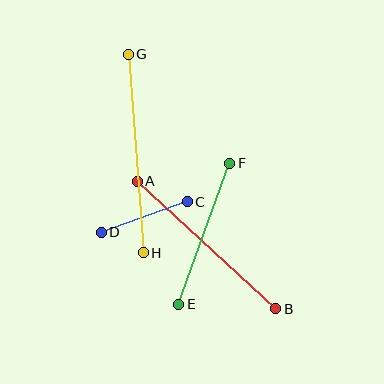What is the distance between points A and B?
The distance is approximately 189 pixels.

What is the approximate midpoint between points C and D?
The midpoint is at approximately (144, 217) pixels.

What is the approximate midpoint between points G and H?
The midpoint is at approximately (136, 154) pixels.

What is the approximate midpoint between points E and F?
The midpoint is at approximately (204, 234) pixels.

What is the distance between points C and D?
The distance is approximately 92 pixels.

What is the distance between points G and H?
The distance is approximately 199 pixels.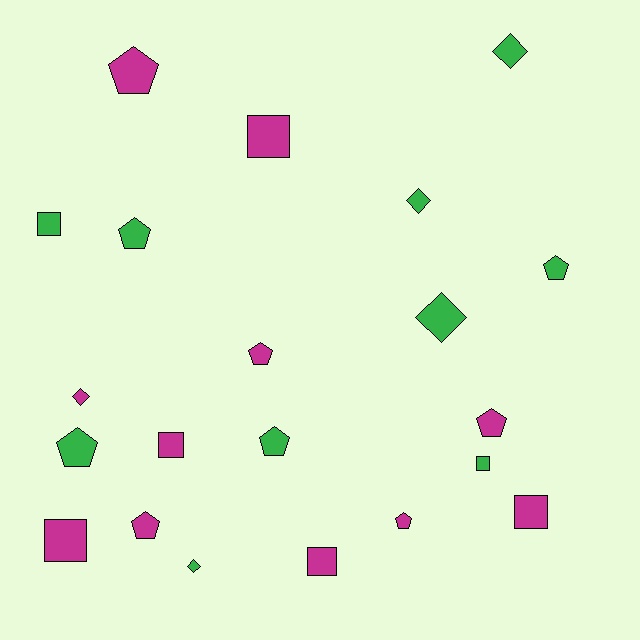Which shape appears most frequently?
Pentagon, with 9 objects.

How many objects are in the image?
There are 21 objects.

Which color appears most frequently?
Magenta, with 11 objects.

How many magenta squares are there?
There are 5 magenta squares.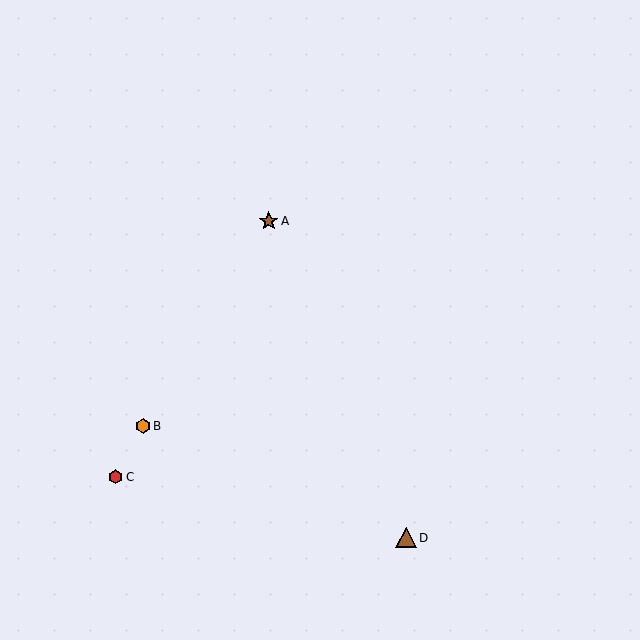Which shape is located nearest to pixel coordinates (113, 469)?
The red hexagon (labeled C) at (115, 477) is nearest to that location.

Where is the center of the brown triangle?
The center of the brown triangle is at (406, 538).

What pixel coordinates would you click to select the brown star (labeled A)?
Click at (269, 221) to select the brown star A.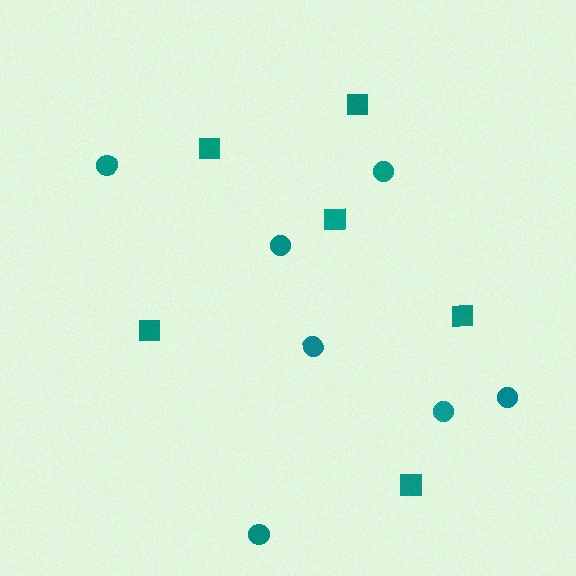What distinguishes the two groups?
There are 2 groups: one group of circles (7) and one group of squares (6).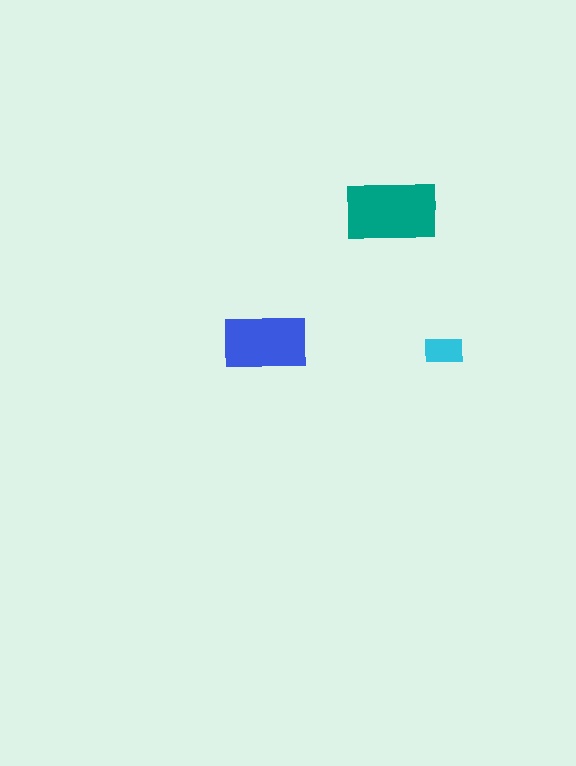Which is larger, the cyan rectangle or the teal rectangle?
The teal one.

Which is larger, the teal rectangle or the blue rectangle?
The teal one.